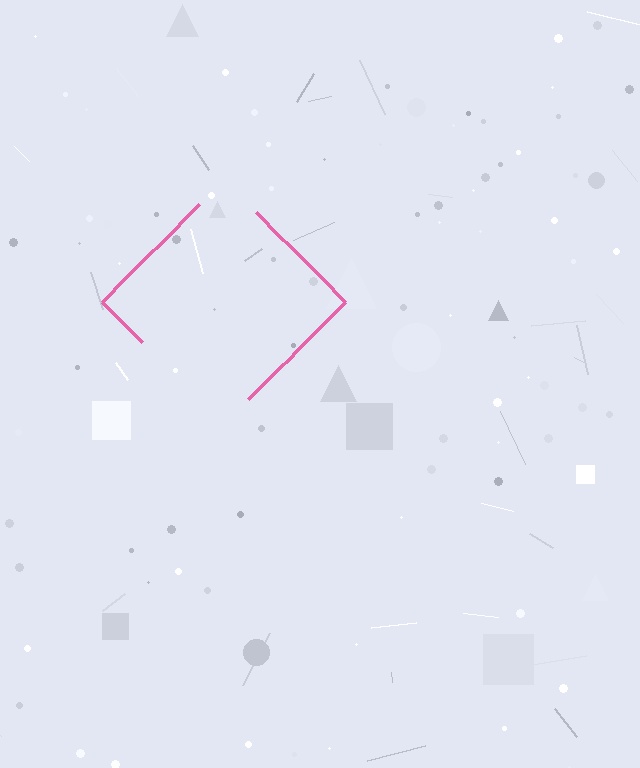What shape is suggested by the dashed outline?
The dashed outline suggests a diamond.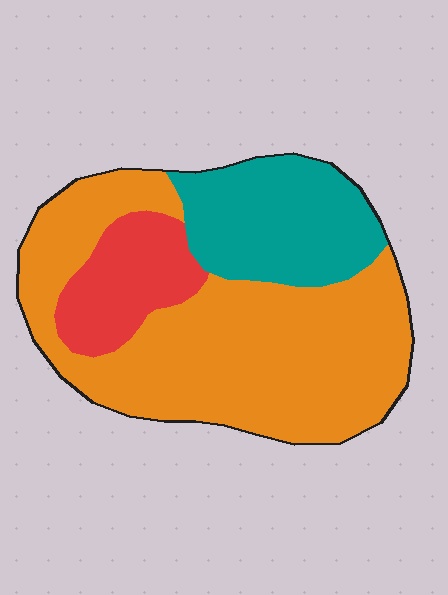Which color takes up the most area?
Orange, at roughly 60%.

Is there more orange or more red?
Orange.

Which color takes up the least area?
Red, at roughly 15%.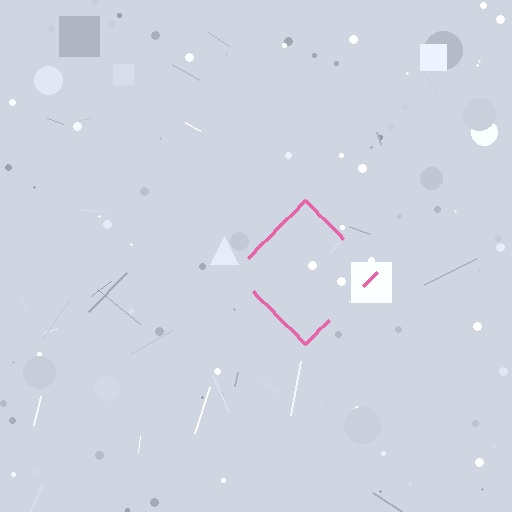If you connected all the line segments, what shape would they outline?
They would outline a diamond.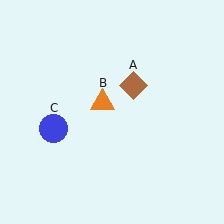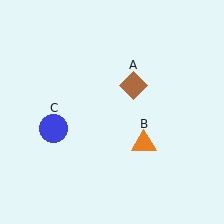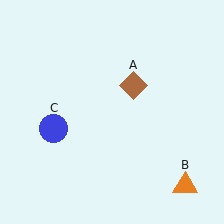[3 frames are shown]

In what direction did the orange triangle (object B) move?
The orange triangle (object B) moved down and to the right.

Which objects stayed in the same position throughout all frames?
Brown diamond (object A) and blue circle (object C) remained stationary.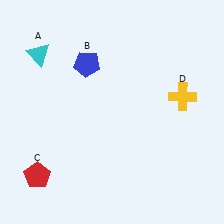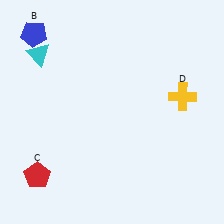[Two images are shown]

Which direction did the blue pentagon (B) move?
The blue pentagon (B) moved left.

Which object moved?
The blue pentagon (B) moved left.